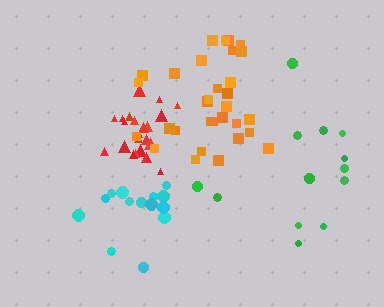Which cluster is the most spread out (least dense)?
Green.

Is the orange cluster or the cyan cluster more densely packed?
Orange.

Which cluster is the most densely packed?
Red.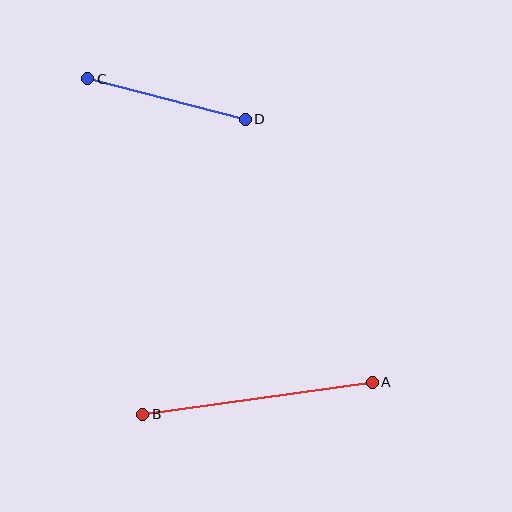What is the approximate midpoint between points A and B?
The midpoint is at approximately (257, 398) pixels.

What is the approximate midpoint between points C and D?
The midpoint is at approximately (167, 99) pixels.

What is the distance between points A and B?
The distance is approximately 231 pixels.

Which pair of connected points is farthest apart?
Points A and B are farthest apart.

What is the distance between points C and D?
The distance is approximately 163 pixels.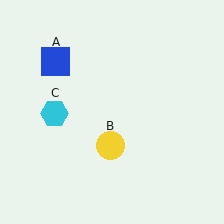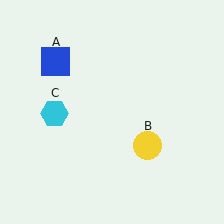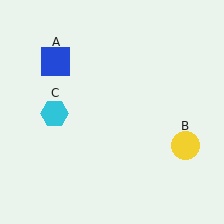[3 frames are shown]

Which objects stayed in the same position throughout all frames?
Blue square (object A) and cyan hexagon (object C) remained stationary.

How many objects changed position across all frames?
1 object changed position: yellow circle (object B).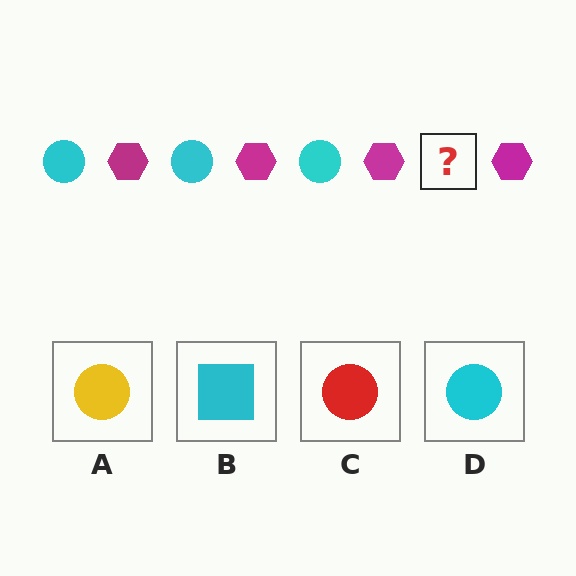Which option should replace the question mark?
Option D.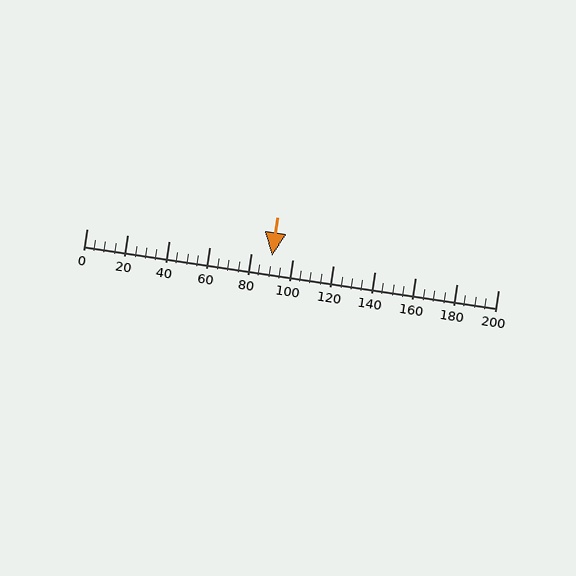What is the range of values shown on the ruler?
The ruler shows values from 0 to 200.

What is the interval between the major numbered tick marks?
The major tick marks are spaced 20 units apart.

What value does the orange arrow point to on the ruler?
The orange arrow points to approximately 90.